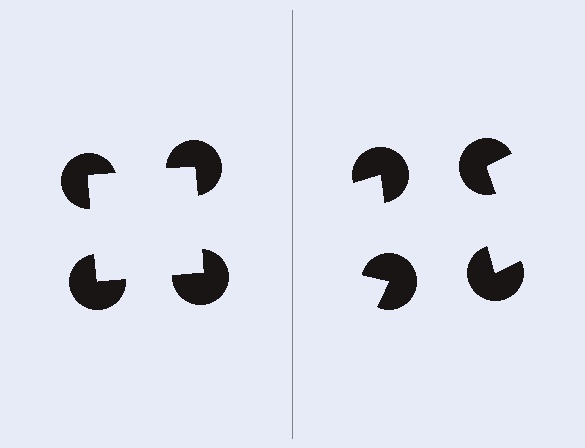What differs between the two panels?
The pac-man discs are positioned identically on both sides; only the wedge orientations differ. On the left they align to a square; on the right they are misaligned.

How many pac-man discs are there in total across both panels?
8 — 4 on each side.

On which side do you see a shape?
An illusory square appears on the left side. On the right side the wedge cuts are rotated, so no coherent shape forms.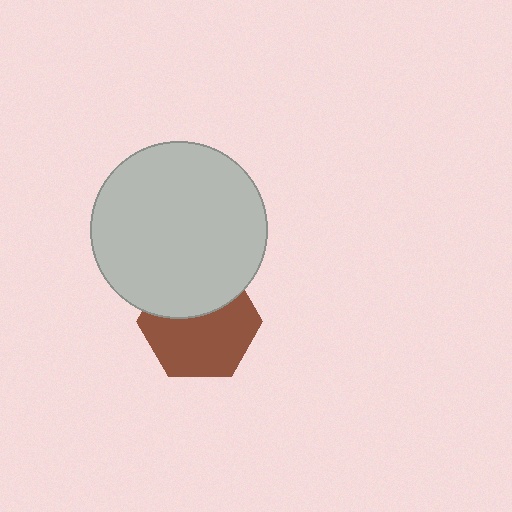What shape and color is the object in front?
The object in front is a light gray circle.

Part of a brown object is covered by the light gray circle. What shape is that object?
It is a hexagon.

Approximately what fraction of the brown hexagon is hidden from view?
Roughly 37% of the brown hexagon is hidden behind the light gray circle.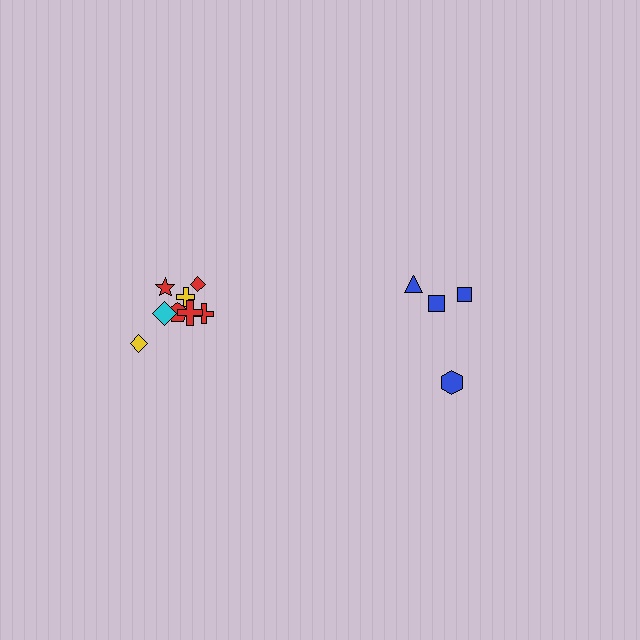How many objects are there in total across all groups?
There are 12 objects.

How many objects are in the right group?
There are 4 objects.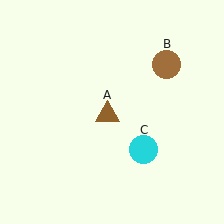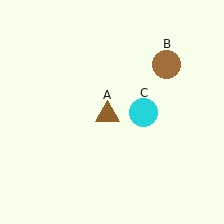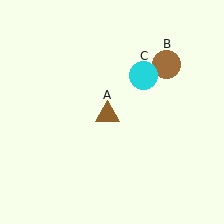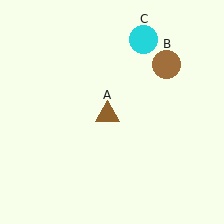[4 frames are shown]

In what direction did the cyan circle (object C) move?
The cyan circle (object C) moved up.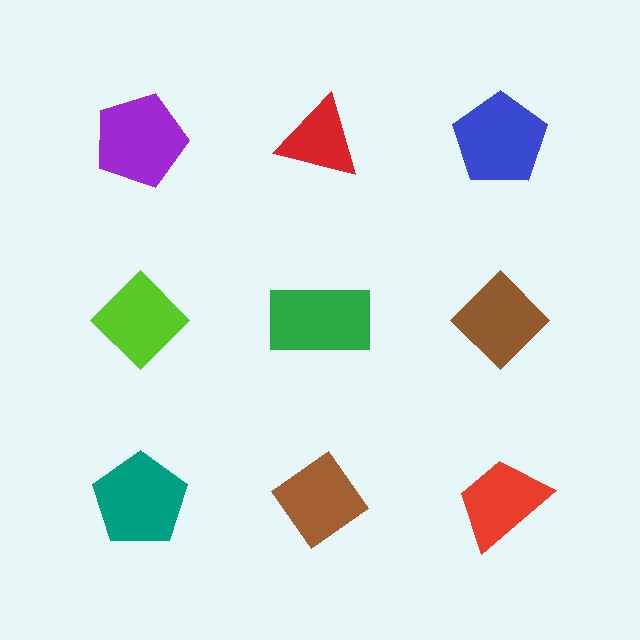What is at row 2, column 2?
A green rectangle.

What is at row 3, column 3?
A red trapezoid.